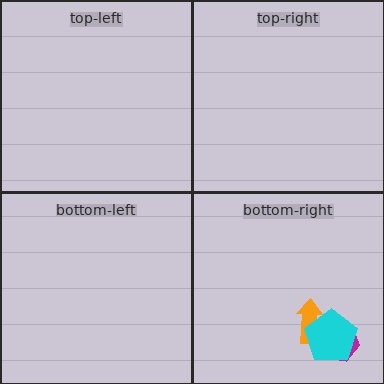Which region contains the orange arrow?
The bottom-right region.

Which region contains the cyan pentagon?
The bottom-right region.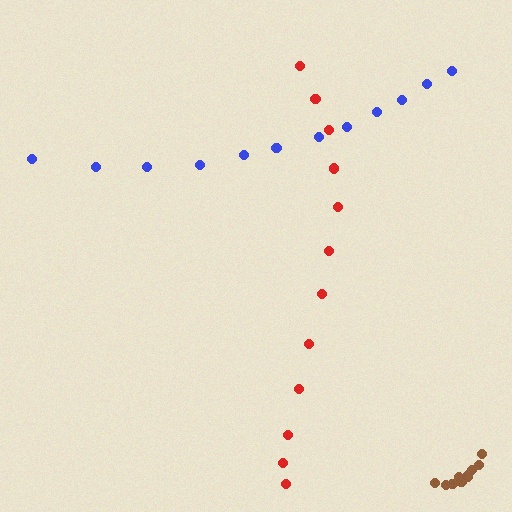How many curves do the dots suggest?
There are 3 distinct paths.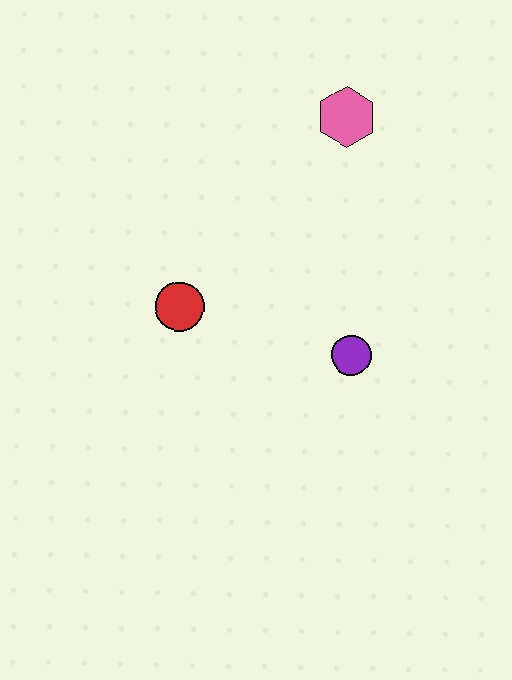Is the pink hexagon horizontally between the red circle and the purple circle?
Yes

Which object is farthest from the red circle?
The pink hexagon is farthest from the red circle.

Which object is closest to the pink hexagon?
The purple circle is closest to the pink hexagon.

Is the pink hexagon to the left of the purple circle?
Yes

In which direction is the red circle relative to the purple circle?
The red circle is to the left of the purple circle.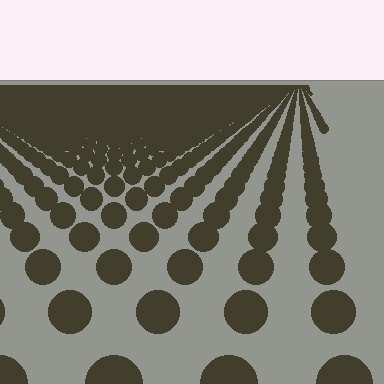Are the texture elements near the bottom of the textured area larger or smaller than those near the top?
Larger. Near the bottom, elements are closer to the viewer and appear at a bigger on-screen size.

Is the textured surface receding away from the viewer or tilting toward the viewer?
The surface is receding away from the viewer. Texture elements get smaller and denser toward the top.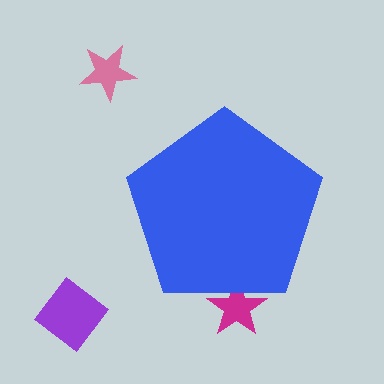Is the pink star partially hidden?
No, the pink star is fully visible.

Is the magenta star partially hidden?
Yes, the magenta star is partially hidden behind the blue pentagon.